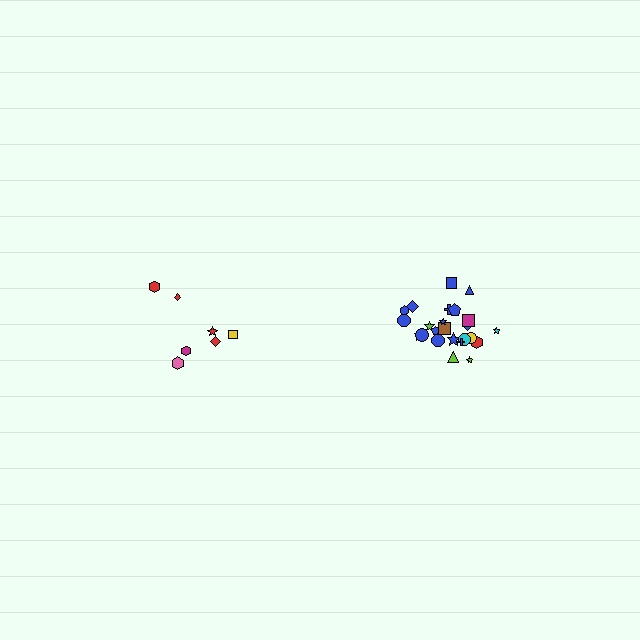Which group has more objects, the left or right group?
The right group.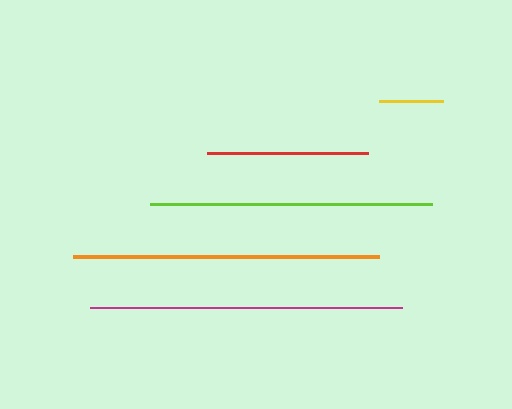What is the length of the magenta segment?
The magenta segment is approximately 312 pixels long.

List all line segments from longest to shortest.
From longest to shortest: magenta, orange, lime, red, yellow.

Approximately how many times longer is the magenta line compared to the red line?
The magenta line is approximately 1.9 times the length of the red line.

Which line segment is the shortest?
The yellow line is the shortest at approximately 64 pixels.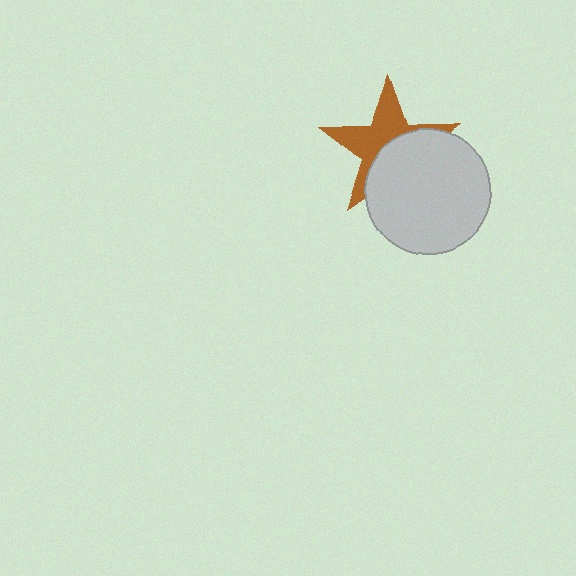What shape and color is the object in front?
The object in front is a light gray circle.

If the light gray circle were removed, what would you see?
You would see the complete brown star.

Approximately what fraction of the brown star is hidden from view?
Roughly 48% of the brown star is hidden behind the light gray circle.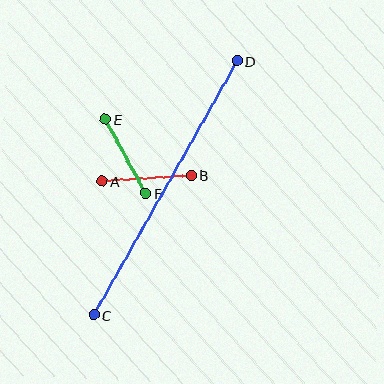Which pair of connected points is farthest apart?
Points C and D are farthest apart.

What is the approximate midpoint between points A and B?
The midpoint is at approximately (147, 178) pixels.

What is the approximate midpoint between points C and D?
The midpoint is at approximately (165, 188) pixels.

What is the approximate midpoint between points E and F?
The midpoint is at approximately (125, 156) pixels.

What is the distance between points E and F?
The distance is approximately 85 pixels.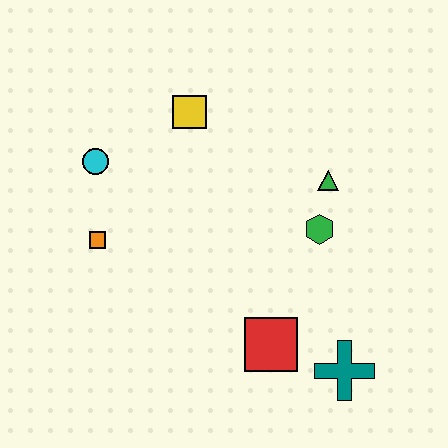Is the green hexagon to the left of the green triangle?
Yes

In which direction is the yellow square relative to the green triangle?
The yellow square is to the left of the green triangle.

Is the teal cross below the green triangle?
Yes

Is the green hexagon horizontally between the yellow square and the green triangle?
Yes